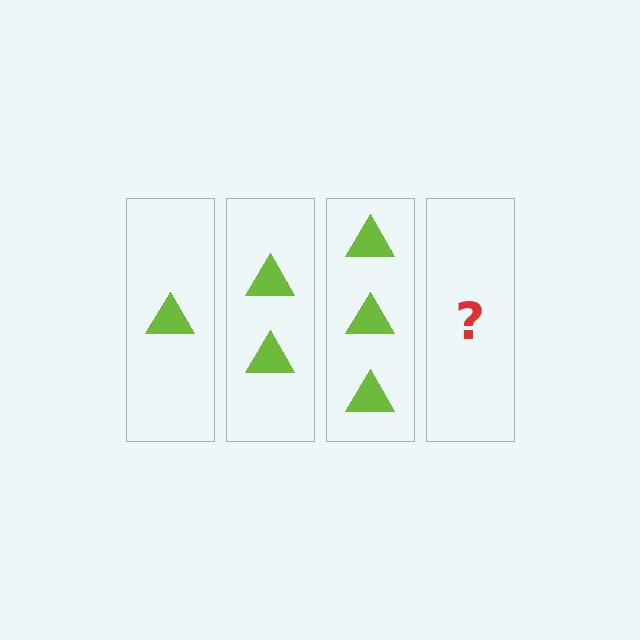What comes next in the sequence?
The next element should be 4 triangles.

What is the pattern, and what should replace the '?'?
The pattern is that each step adds one more triangle. The '?' should be 4 triangles.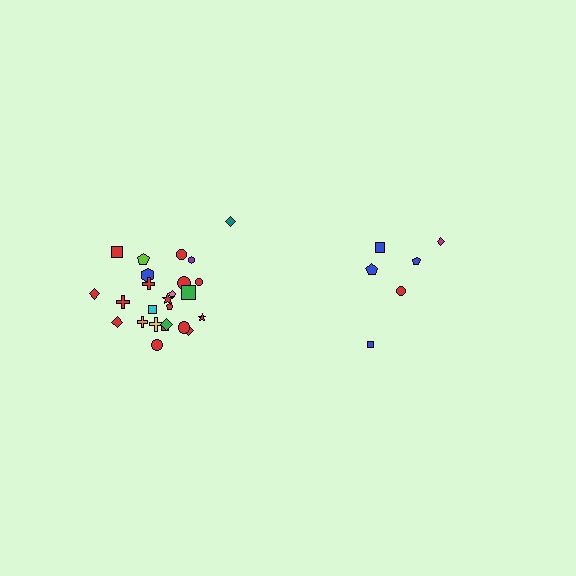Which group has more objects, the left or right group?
The left group.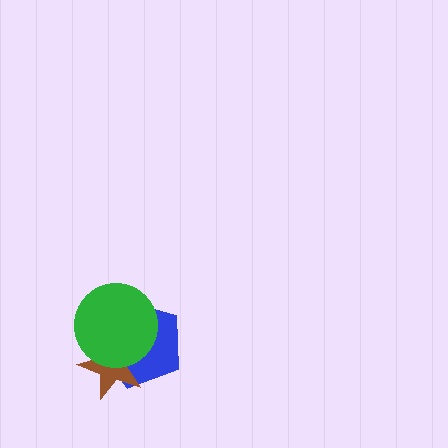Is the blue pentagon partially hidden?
Yes, it is partially covered by another shape.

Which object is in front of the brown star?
The green circle is in front of the brown star.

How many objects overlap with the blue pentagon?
2 objects overlap with the blue pentagon.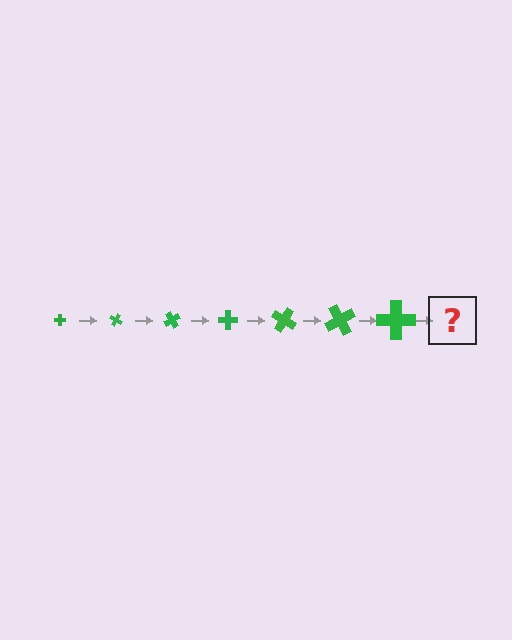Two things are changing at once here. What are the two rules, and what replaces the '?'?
The two rules are that the cross grows larger each step and it rotates 30 degrees each step. The '?' should be a cross, larger than the previous one and rotated 210 degrees from the start.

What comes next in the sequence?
The next element should be a cross, larger than the previous one and rotated 210 degrees from the start.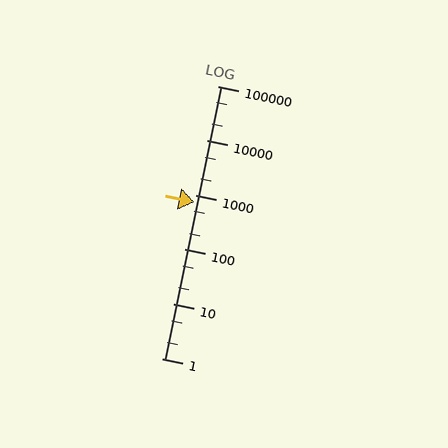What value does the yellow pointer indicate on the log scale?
The pointer indicates approximately 730.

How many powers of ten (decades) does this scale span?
The scale spans 5 decades, from 1 to 100000.